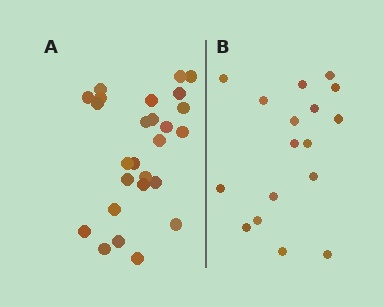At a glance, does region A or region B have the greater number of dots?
Region A (the left region) has more dots.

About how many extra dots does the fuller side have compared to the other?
Region A has roughly 8 or so more dots than region B.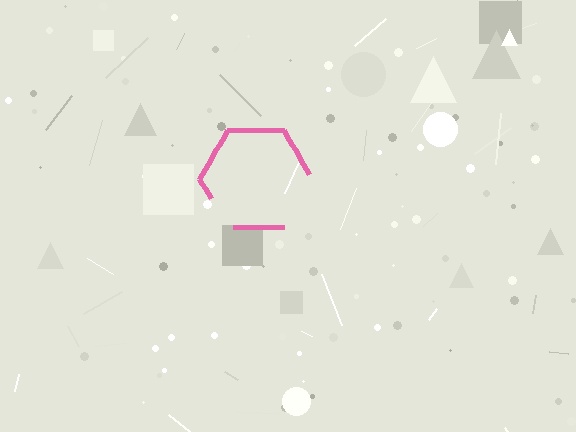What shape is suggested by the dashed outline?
The dashed outline suggests a hexagon.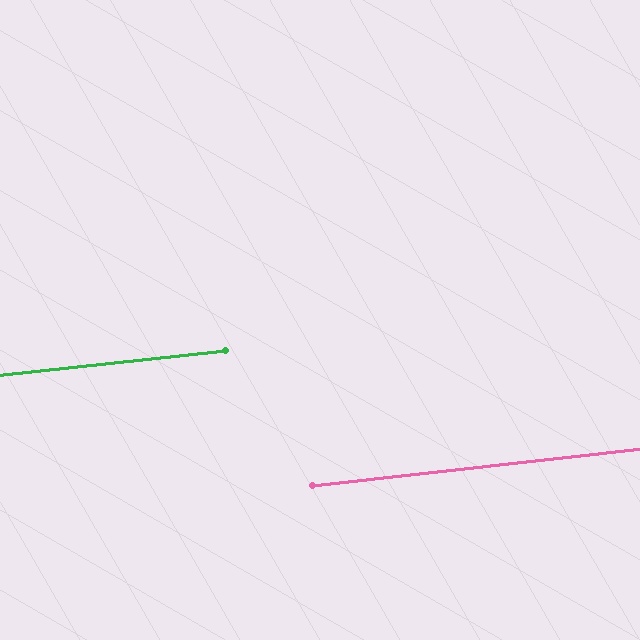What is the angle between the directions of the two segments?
Approximately 0 degrees.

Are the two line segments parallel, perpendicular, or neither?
Parallel — their directions differ by only 0.3°.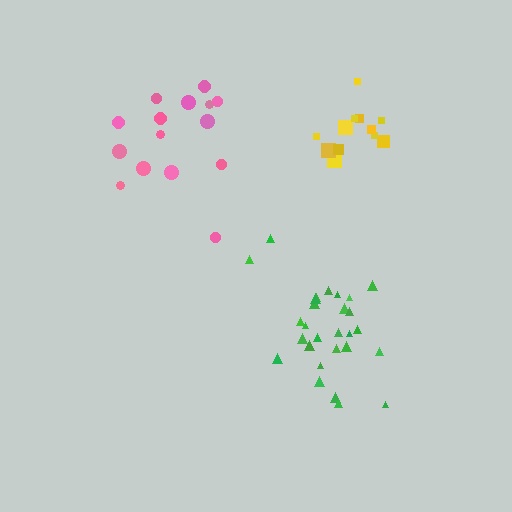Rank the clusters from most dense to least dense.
yellow, green, pink.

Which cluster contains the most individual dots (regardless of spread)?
Green (28).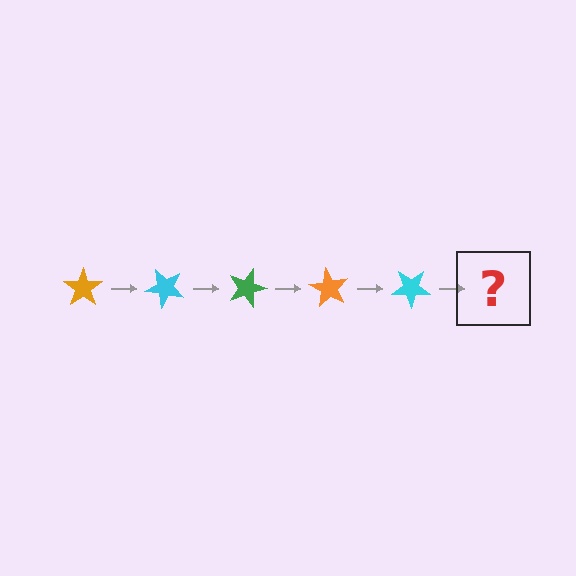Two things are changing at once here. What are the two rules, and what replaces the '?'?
The two rules are that it rotates 45 degrees each step and the color cycles through orange, cyan, and green. The '?' should be a green star, rotated 225 degrees from the start.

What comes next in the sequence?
The next element should be a green star, rotated 225 degrees from the start.